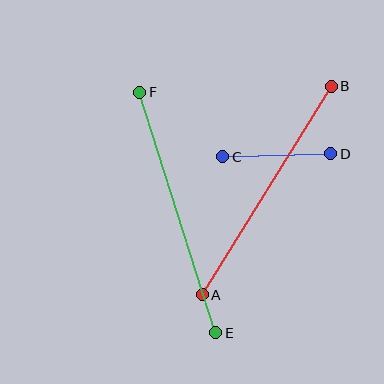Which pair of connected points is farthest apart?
Points E and F are farthest apart.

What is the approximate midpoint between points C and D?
The midpoint is at approximately (277, 155) pixels.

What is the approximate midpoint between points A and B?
The midpoint is at approximately (267, 191) pixels.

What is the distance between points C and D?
The distance is approximately 108 pixels.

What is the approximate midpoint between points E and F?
The midpoint is at approximately (178, 212) pixels.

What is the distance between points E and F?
The distance is approximately 252 pixels.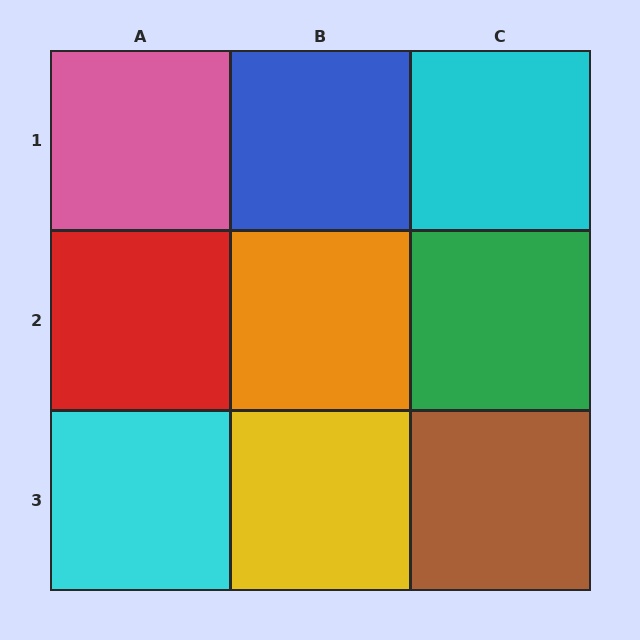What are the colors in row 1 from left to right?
Pink, blue, cyan.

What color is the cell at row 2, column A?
Red.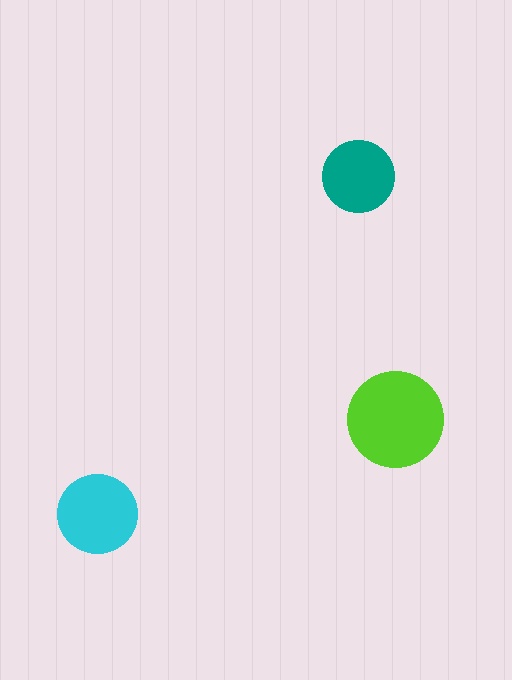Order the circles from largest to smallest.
the lime one, the cyan one, the teal one.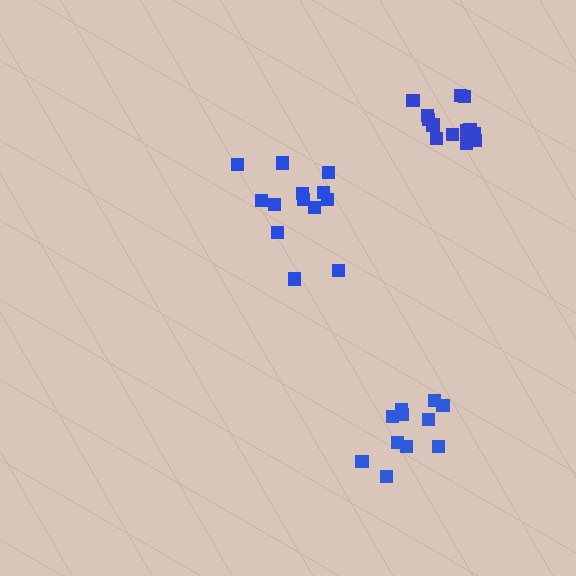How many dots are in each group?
Group 1: 13 dots, Group 2: 13 dots, Group 3: 11 dots (37 total).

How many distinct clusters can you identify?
There are 3 distinct clusters.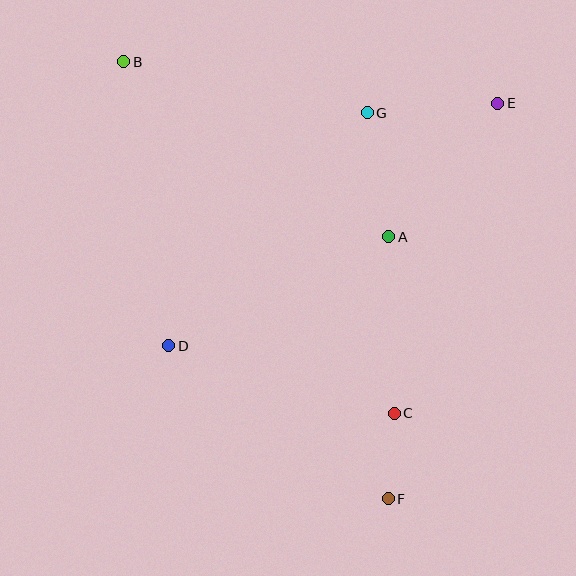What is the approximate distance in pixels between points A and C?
The distance between A and C is approximately 177 pixels.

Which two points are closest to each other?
Points C and F are closest to each other.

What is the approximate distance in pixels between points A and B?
The distance between A and B is approximately 318 pixels.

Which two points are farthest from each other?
Points B and F are farthest from each other.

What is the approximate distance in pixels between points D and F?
The distance between D and F is approximately 268 pixels.